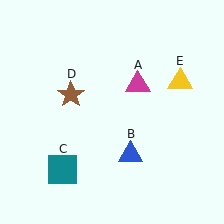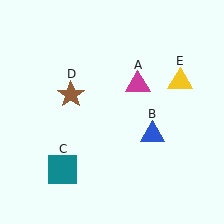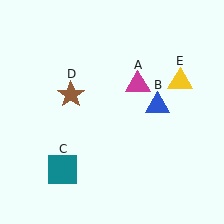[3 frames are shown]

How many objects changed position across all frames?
1 object changed position: blue triangle (object B).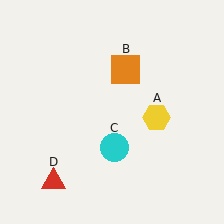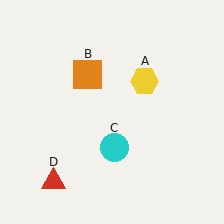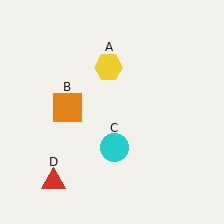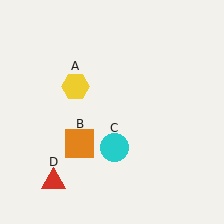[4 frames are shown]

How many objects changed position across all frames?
2 objects changed position: yellow hexagon (object A), orange square (object B).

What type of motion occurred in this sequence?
The yellow hexagon (object A), orange square (object B) rotated counterclockwise around the center of the scene.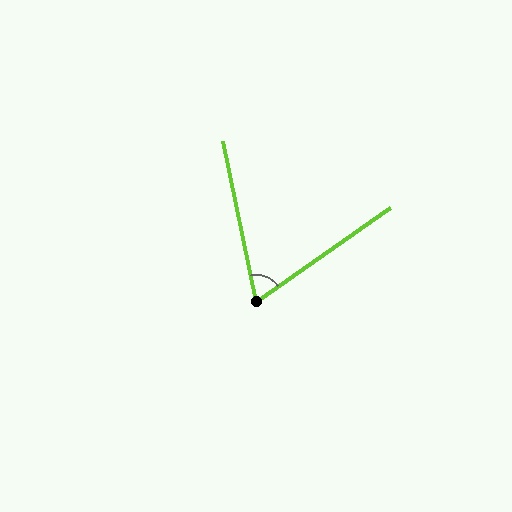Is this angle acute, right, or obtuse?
It is acute.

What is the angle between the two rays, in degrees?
Approximately 66 degrees.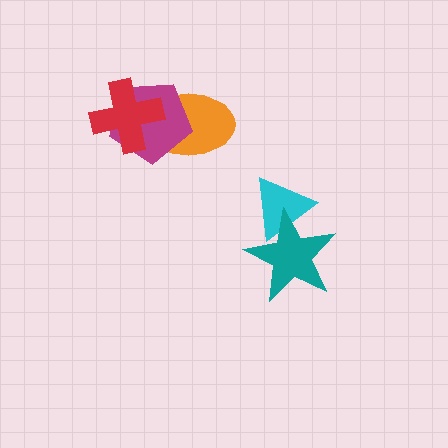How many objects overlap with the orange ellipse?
2 objects overlap with the orange ellipse.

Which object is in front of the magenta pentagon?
The red cross is in front of the magenta pentagon.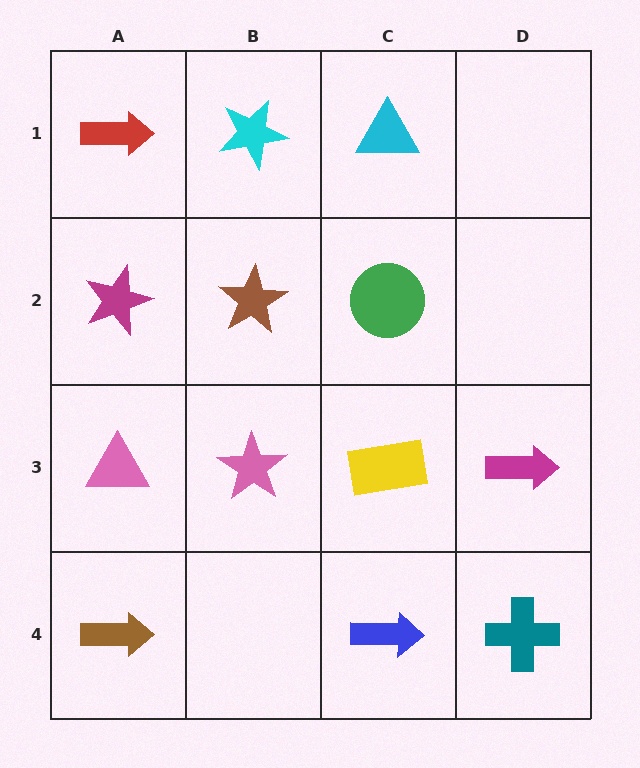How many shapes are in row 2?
3 shapes.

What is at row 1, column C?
A cyan triangle.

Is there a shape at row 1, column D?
No, that cell is empty.